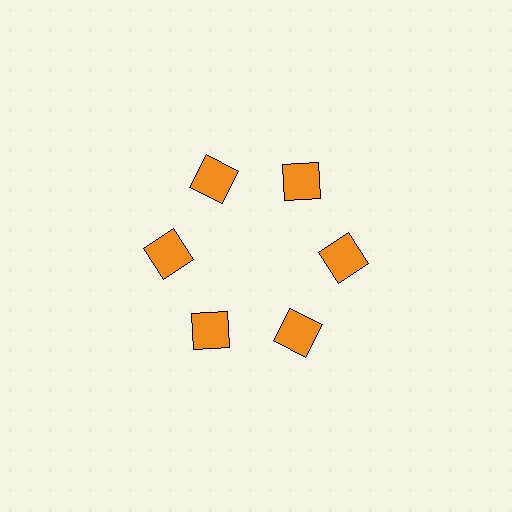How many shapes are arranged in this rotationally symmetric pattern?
There are 6 shapes, arranged in 6 groups of 1.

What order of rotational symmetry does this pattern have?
This pattern has 6-fold rotational symmetry.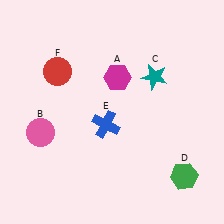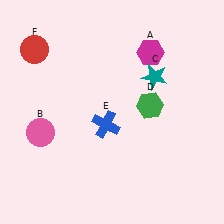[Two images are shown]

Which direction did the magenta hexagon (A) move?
The magenta hexagon (A) moved right.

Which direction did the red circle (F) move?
The red circle (F) moved left.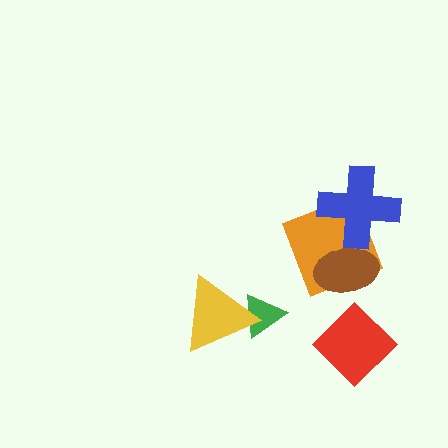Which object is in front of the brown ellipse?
The blue cross is in front of the brown ellipse.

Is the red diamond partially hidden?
No, no other shape covers it.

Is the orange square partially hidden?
Yes, it is partially covered by another shape.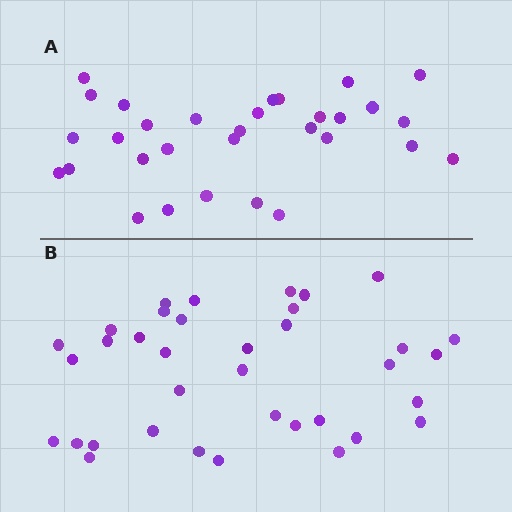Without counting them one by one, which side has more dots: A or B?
Region B (the bottom region) has more dots.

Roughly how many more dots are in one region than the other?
Region B has about 5 more dots than region A.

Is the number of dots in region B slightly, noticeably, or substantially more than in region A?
Region B has only slightly more — the two regions are fairly close. The ratio is roughly 1.2 to 1.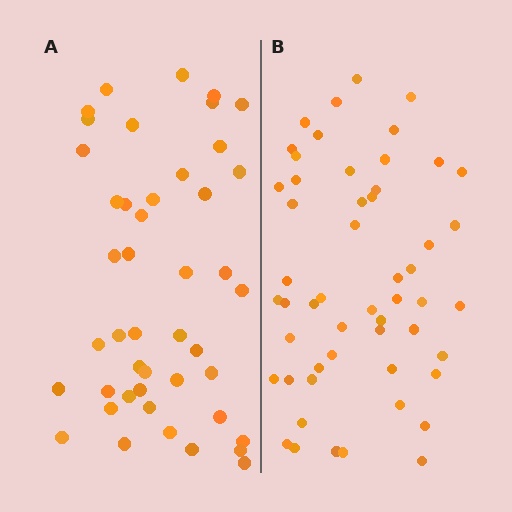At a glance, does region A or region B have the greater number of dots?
Region B (the right region) has more dots.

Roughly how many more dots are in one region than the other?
Region B has roughly 8 or so more dots than region A.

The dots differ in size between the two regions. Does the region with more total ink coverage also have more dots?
No. Region A has more total ink coverage because its dots are larger, but region B actually contains more individual dots. Total area can be misleading — the number of items is what matters here.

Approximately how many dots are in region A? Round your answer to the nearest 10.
About 40 dots. (The exact count is 45, which rounds to 40.)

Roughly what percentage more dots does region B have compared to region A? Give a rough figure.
About 20% more.